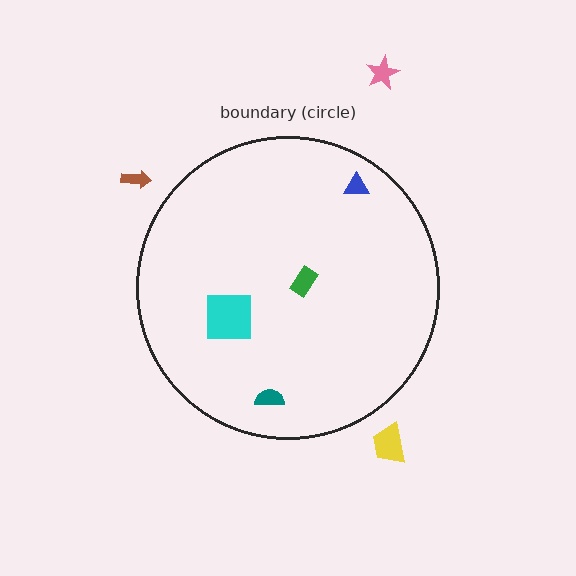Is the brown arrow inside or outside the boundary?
Outside.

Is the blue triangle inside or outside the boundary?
Inside.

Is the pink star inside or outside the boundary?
Outside.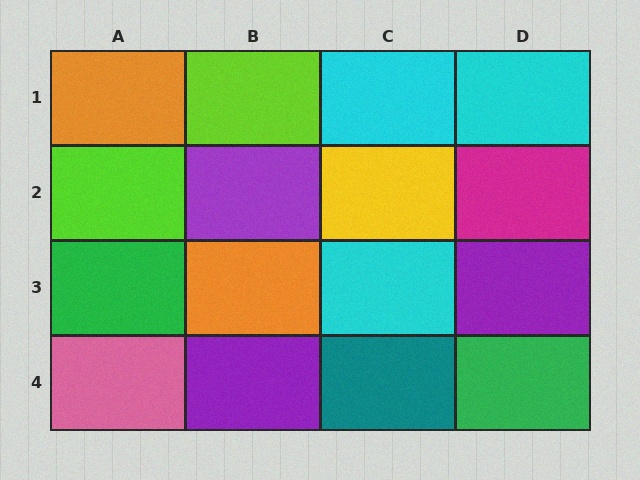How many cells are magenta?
1 cell is magenta.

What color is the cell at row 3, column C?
Cyan.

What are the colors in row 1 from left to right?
Orange, lime, cyan, cyan.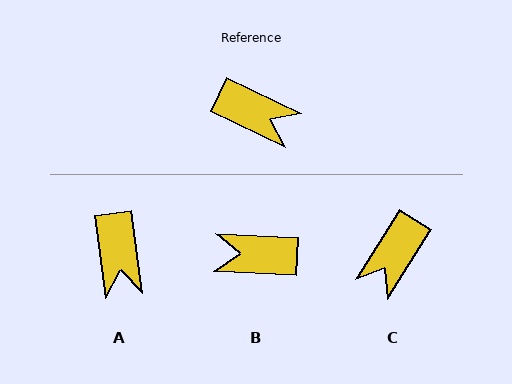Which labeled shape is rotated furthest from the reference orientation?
B, about 157 degrees away.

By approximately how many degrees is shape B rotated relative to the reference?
Approximately 157 degrees clockwise.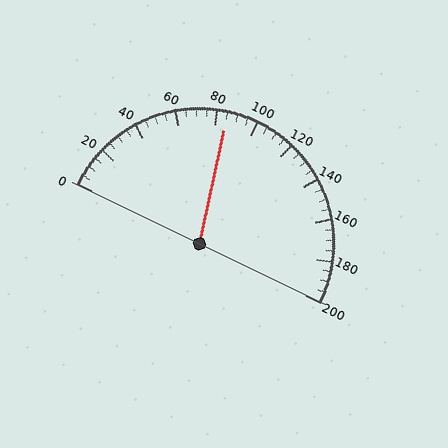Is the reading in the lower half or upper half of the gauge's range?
The reading is in the lower half of the range (0 to 200).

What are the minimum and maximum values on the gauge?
The gauge ranges from 0 to 200.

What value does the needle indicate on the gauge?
The needle indicates approximately 85.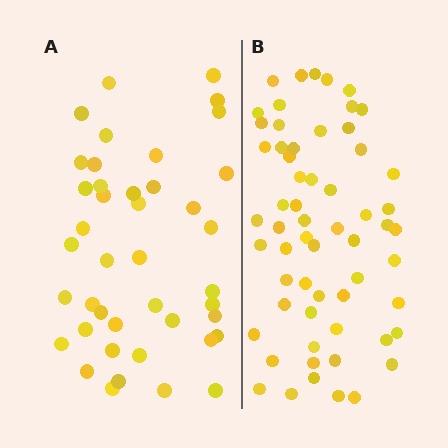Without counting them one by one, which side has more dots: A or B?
Region B (the right region) has more dots.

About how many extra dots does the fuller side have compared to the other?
Region B has approximately 20 more dots than region A.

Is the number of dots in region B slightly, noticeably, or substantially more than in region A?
Region B has noticeably more, but not dramatically so. The ratio is roughly 1.4 to 1.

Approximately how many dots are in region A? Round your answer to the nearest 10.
About 40 dots. (The exact count is 42, which rounds to 40.)